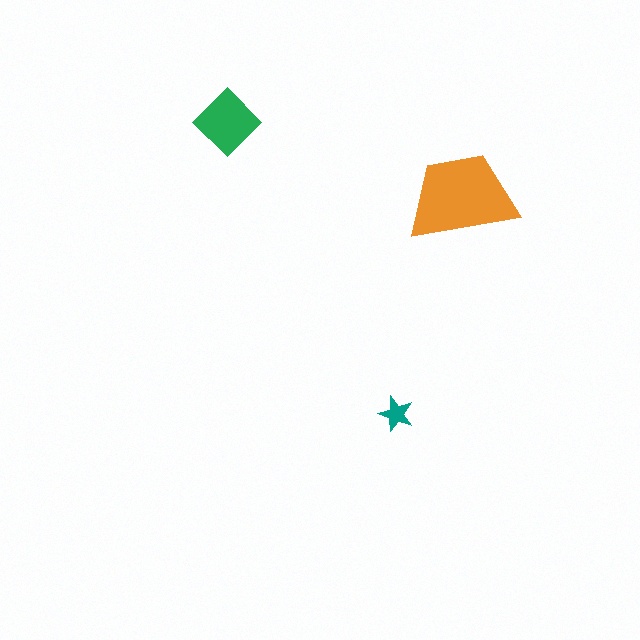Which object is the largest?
The orange trapezoid.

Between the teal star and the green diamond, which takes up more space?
The green diamond.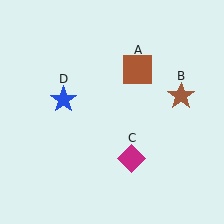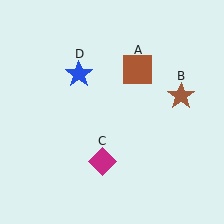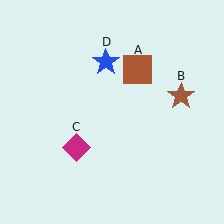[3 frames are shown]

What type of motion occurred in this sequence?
The magenta diamond (object C), blue star (object D) rotated clockwise around the center of the scene.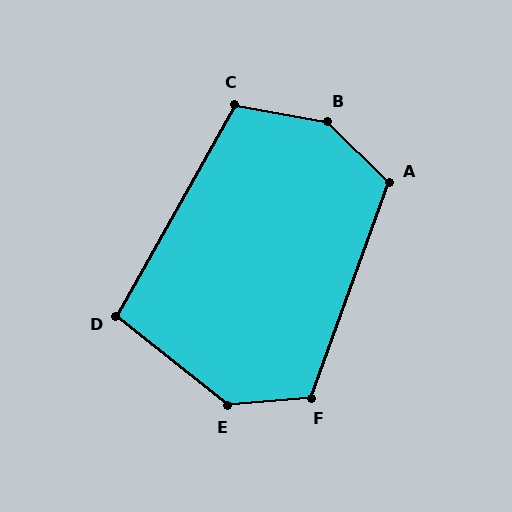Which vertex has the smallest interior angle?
D, at approximately 100 degrees.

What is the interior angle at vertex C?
Approximately 109 degrees (obtuse).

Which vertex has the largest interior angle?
B, at approximately 145 degrees.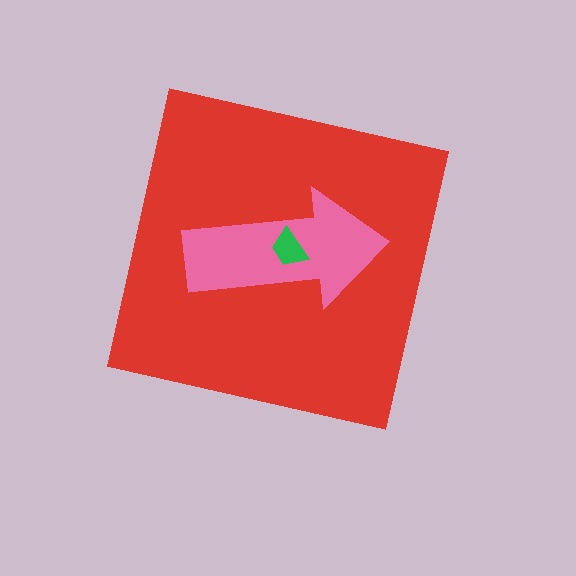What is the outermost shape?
The red square.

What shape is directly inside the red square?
The pink arrow.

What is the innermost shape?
The green trapezoid.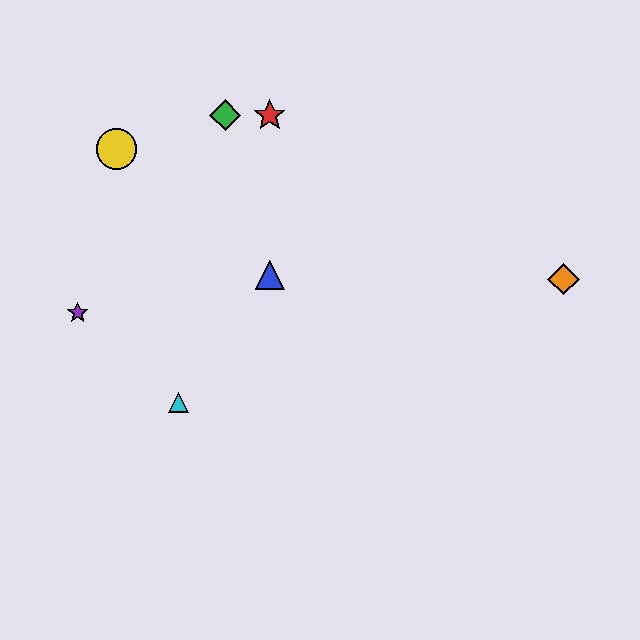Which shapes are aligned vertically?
The red star, the blue triangle are aligned vertically.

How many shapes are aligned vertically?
2 shapes (the red star, the blue triangle) are aligned vertically.